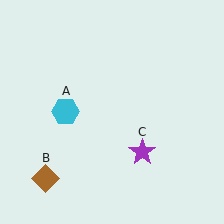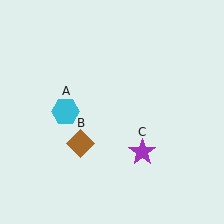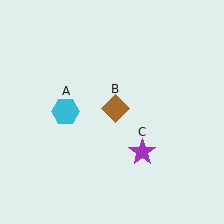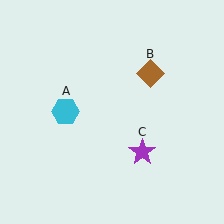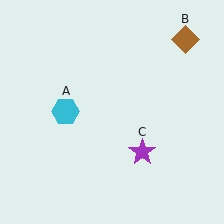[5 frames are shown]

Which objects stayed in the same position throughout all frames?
Cyan hexagon (object A) and purple star (object C) remained stationary.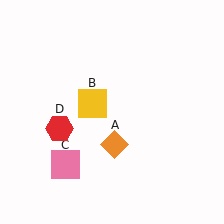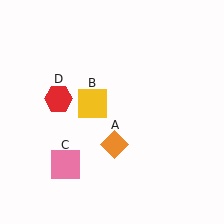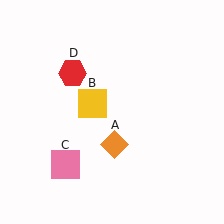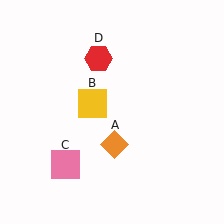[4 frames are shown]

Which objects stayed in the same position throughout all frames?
Orange diamond (object A) and yellow square (object B) and pink square (object C) remained stationary.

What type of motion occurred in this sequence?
The red hexagon (object D) rotated clockwise around the center of the scene.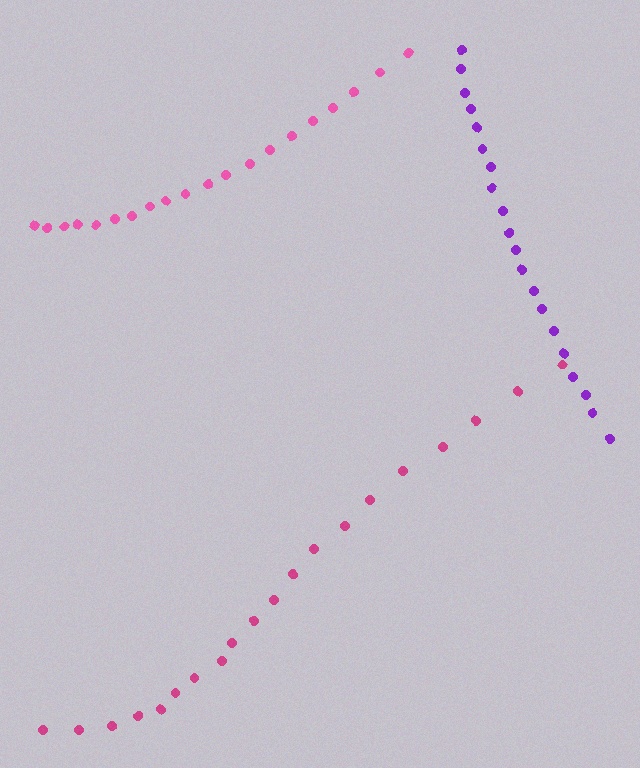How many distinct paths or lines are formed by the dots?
There are 3 distinct paths.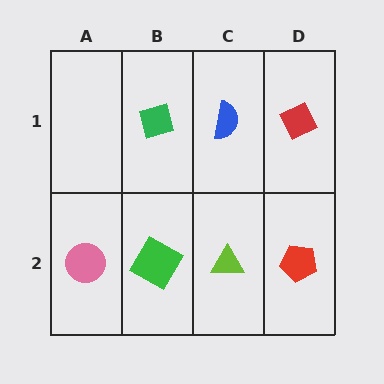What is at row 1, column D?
A red diamond.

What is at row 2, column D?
A red pentagon.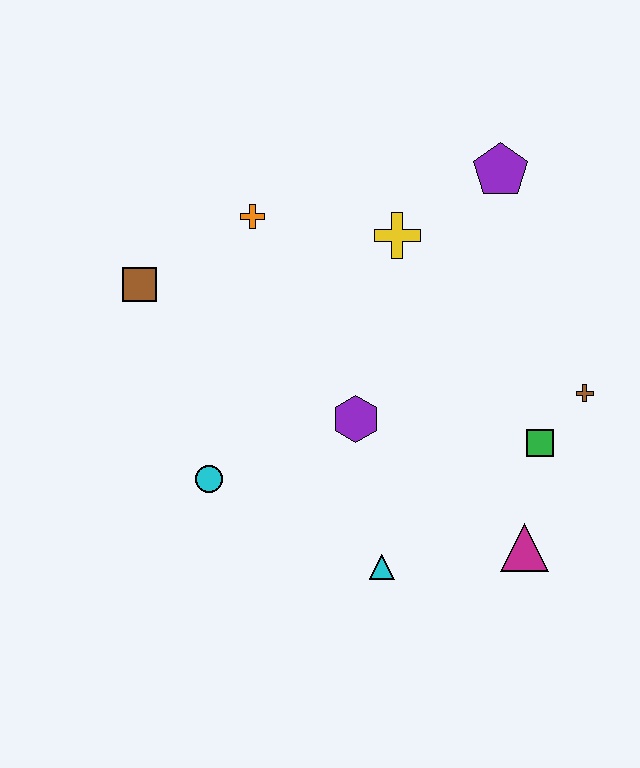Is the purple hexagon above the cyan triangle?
Yes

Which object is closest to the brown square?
The orange cross is closest to the brown square.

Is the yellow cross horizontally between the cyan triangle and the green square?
Yes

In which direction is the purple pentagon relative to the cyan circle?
The purple pentagon is above the cyan circle.